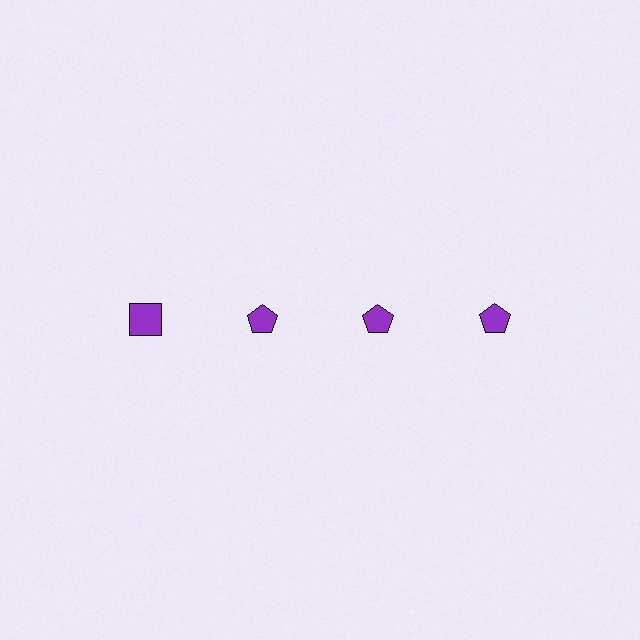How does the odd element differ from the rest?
It has a different shape: square instead of pentagon.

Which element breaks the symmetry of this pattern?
The purple square in the top row, leftmost column breaks the symmetry. All other shapes are purple pentagons.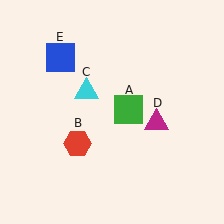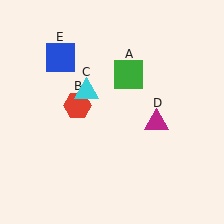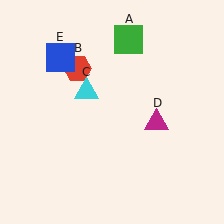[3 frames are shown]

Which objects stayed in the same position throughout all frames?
Cyan triangle (object C) and magenta triangle (object D) and blue square (object E) remained stationary.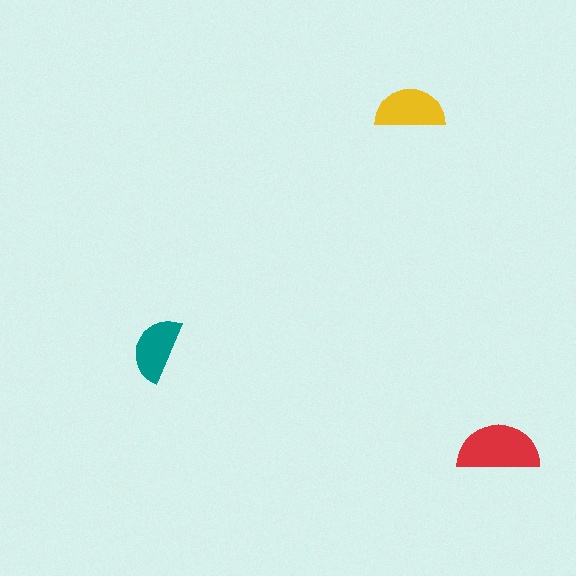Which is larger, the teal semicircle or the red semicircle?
The red one.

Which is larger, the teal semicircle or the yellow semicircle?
The yellow one.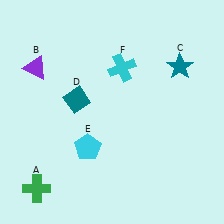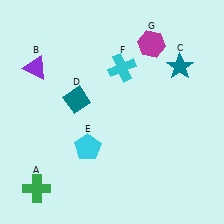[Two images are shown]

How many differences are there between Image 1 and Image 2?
There is 1 difference between the two images.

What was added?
A magenta hexagon (G) was added in Image 2.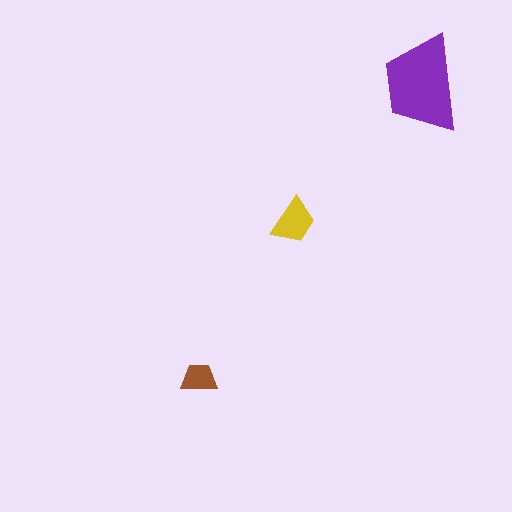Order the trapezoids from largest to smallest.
the purple one, the yellow one, the brown one.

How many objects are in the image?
There are 3 objects in the image.